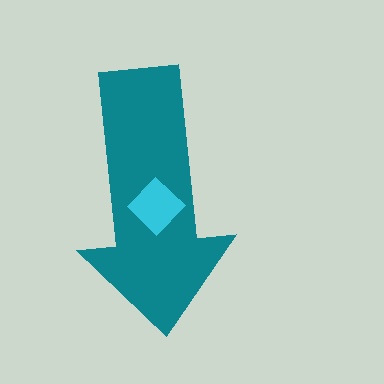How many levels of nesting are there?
2.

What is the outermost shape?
The teal arrow.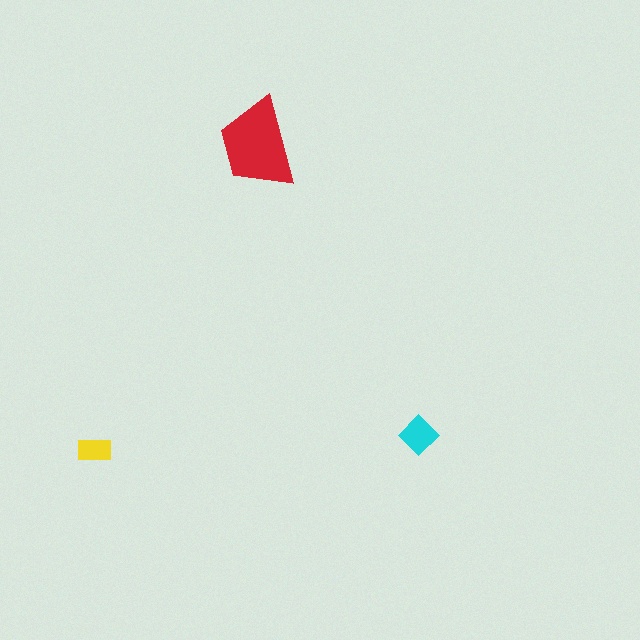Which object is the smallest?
The yellow rectangle.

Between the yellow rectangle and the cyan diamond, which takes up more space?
The cyan diamond.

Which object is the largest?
The red trapezoid.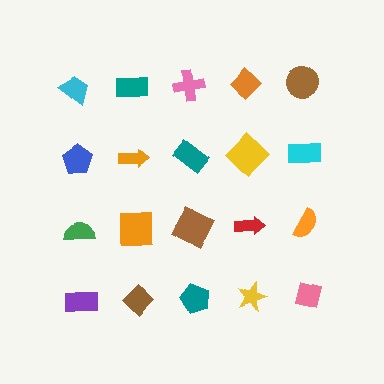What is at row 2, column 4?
A yellow diamond.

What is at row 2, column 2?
An orange arrow.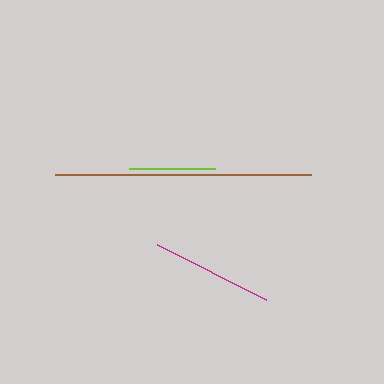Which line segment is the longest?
The brown line is the longest at approximately 256 pixels.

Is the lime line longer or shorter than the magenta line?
The magenta line is longer than the lime line.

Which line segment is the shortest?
The lime line is the shortest at approximately 87 pixels.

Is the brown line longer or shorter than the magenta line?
The brown line is longer than the magenta line.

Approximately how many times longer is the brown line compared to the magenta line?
The brown line is approximately 2.1 times the length of the magenta line.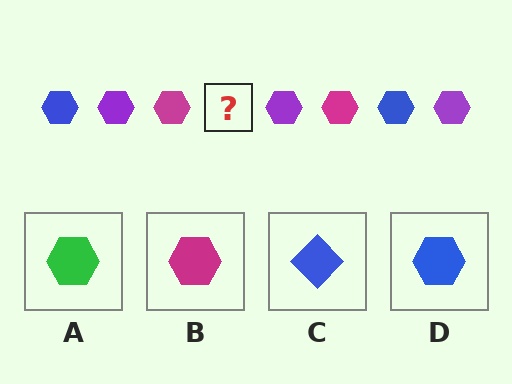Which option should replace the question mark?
Option D.